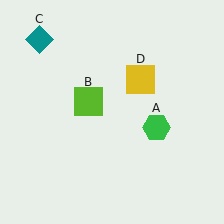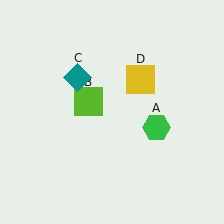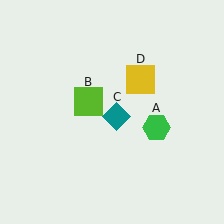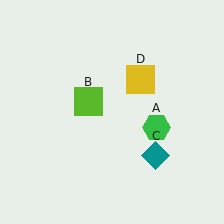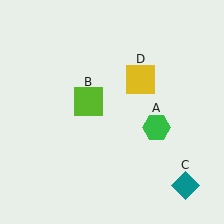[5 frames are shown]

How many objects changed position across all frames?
1 object changed position: teal diamond (object C).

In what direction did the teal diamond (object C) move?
The teal diamond (object C) moved down and to the right.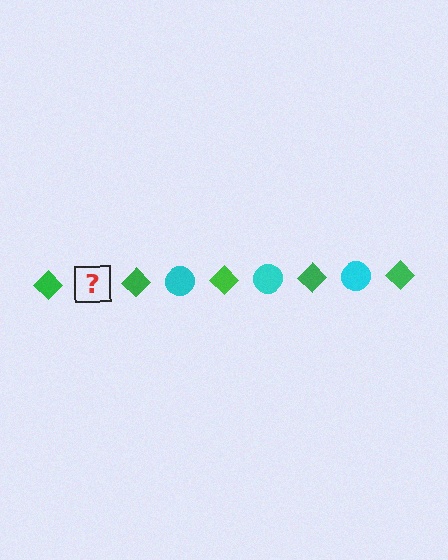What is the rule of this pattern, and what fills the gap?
The rule is that the pattern alternates between green diamond and cyan circle. The gap should be filled with a cyan circle.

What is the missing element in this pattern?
The missing element is a cyan circle.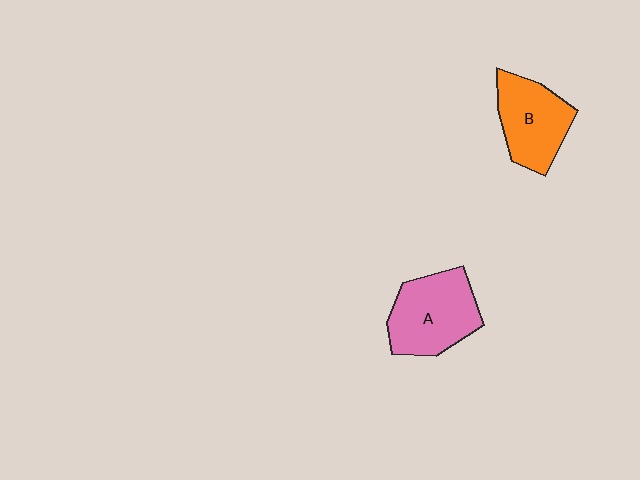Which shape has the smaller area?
Shape B (orange).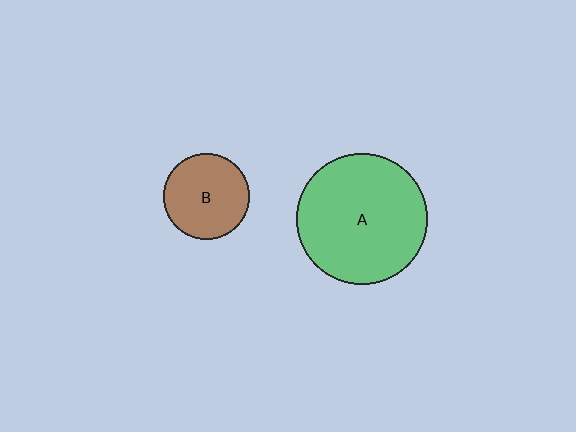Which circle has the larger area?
Circle A (green).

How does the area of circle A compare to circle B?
Approximately 2.3 times.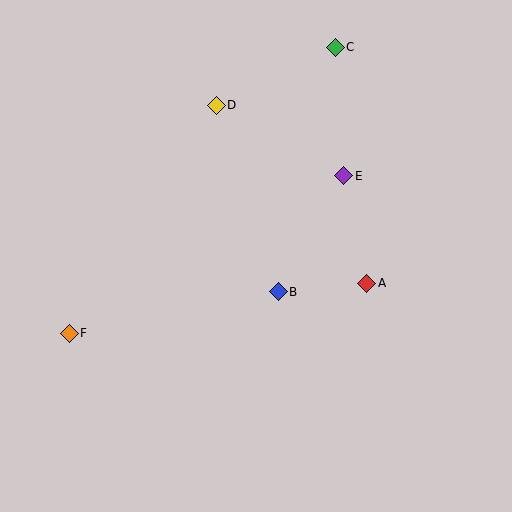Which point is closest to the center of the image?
Point B at (278, 292) is closest to the center.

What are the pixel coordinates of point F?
Point F is at (69, 333).